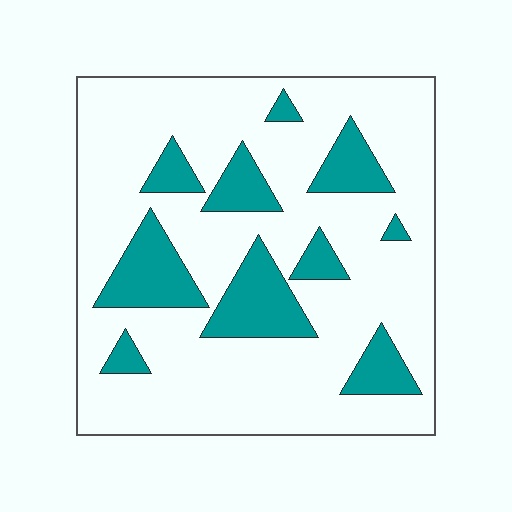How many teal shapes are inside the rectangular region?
10.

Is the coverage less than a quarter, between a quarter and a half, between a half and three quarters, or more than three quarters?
Less than a quarter.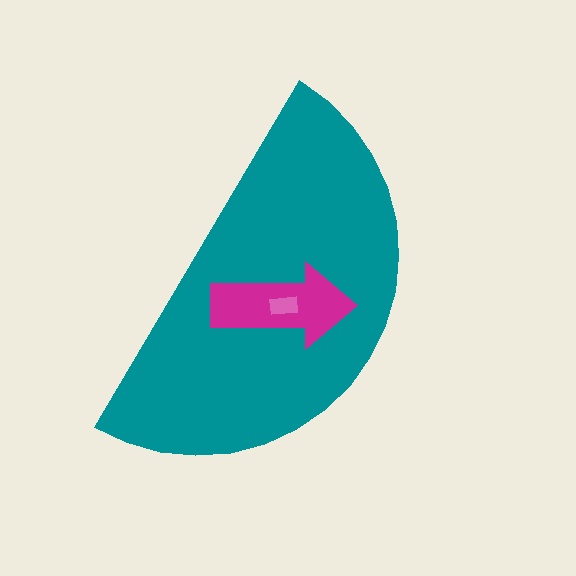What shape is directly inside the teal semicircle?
The magenta arrow.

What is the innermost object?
The pink rectangle.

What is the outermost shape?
The teal semicircle.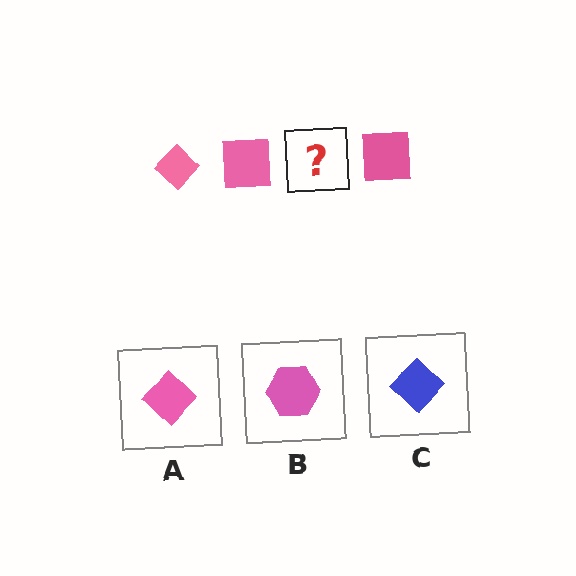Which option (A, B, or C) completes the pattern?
A.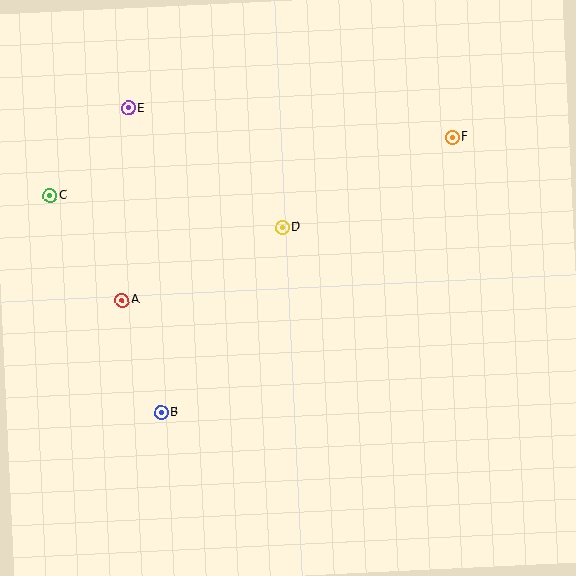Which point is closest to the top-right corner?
Point F is closest to the top-right corner.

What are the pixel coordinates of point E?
Point E is at (129, 108).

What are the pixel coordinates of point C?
Point C is at (50, 196).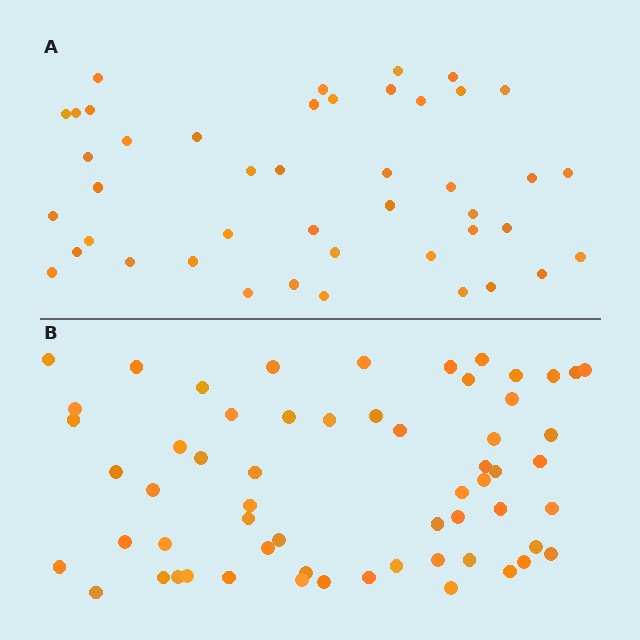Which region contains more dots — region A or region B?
Region B (the bottom region) has more dots.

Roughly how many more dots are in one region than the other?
Region B has approximately 15 more dots than region A.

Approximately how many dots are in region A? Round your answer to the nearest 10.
About 40 dots. (The exact count is 44, which rounds to 40.)